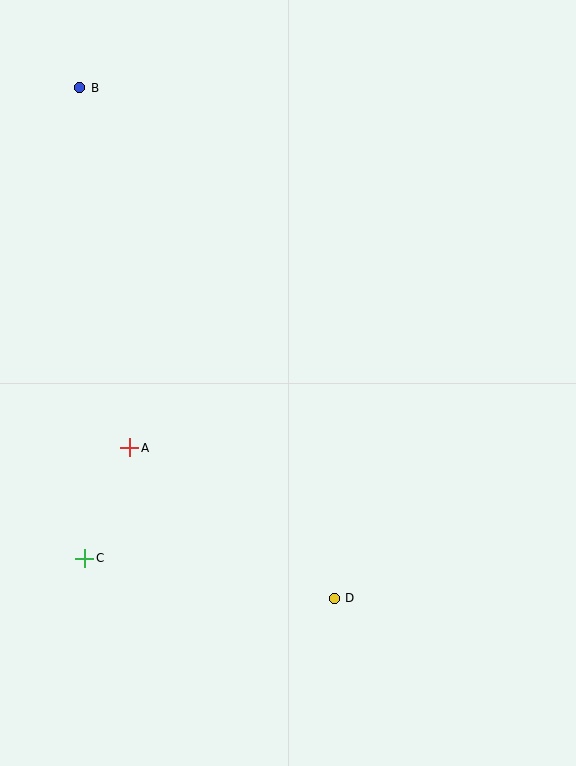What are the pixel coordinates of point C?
Point C is at (84, 558).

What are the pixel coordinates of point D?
Point D is at (334, 598).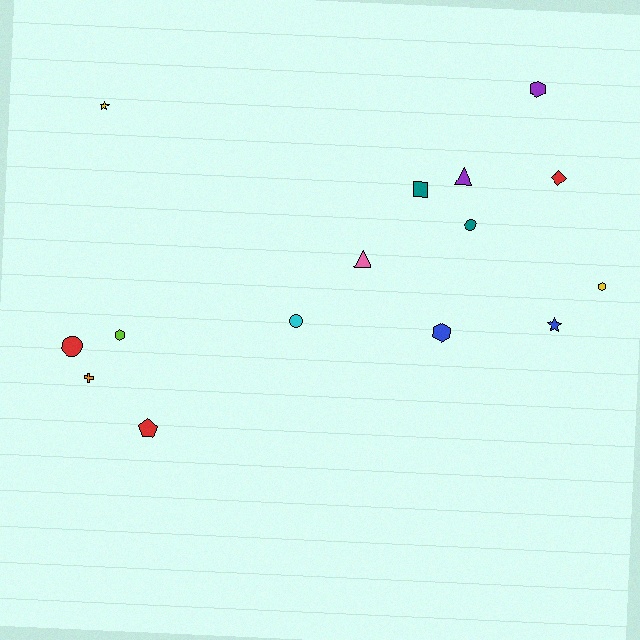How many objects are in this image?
There are 15 objects.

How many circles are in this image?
There are 3 circles.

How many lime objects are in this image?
There is 1 lime object.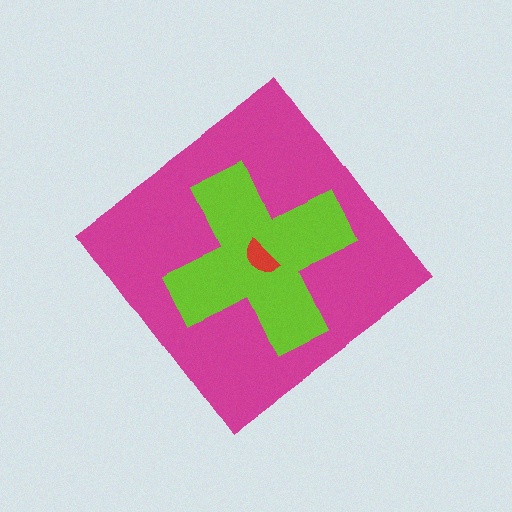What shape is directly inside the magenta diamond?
The lime cross.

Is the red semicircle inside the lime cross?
Yes.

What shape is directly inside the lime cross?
The red semicircle.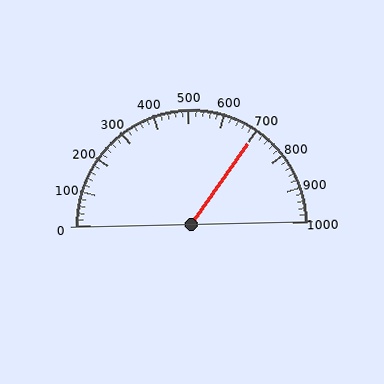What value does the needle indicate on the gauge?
The needle indicates approximately 700.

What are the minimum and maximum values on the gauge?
The gauge ranges from 0 to 1000.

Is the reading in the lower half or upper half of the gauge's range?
The reading is in the upper half of the range (0 to 1000).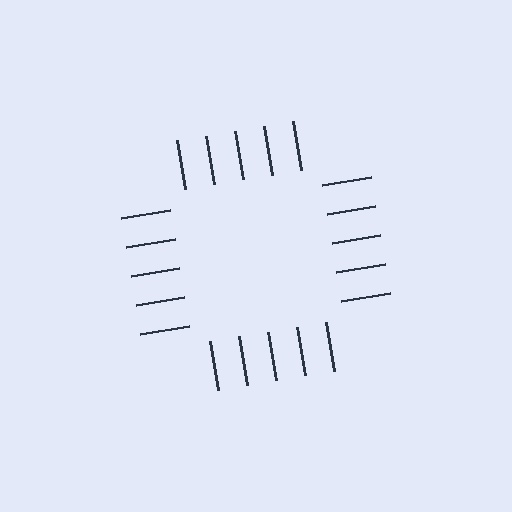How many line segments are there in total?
20 — 5 along each of the 4 edges.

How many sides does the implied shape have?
4 sides — the line-ends trace a square.